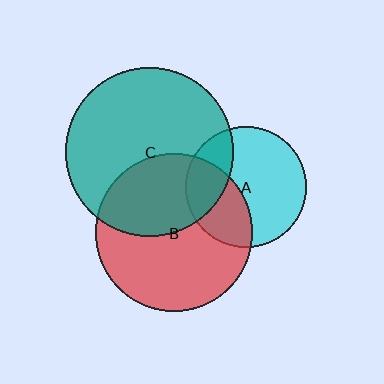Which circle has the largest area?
Circle C (teal).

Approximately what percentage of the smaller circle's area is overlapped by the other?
Approximately 35%.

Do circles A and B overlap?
Yes.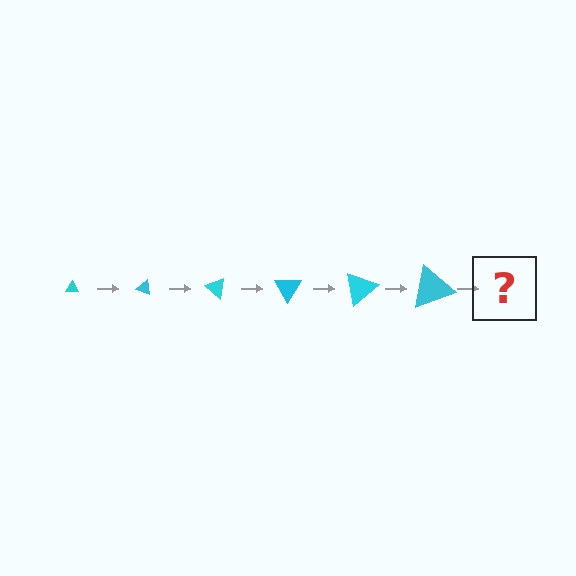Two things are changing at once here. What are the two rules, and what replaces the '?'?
The two rules are that the triangle grows larger each step and it rotates 20 degrees each step. The '?' should be a triangle, larger than the previous one and rotated 120 degrees from the start.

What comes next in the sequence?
The next element should be a triangle, larger than the previous one and rotated 120 degrees from the start.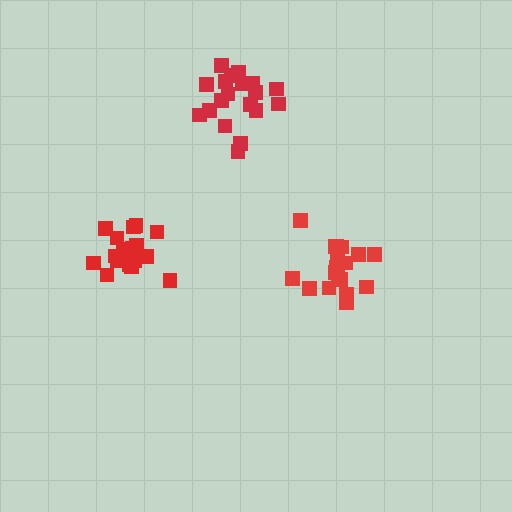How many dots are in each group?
Group 1: 20 dots, Group 2: 18 dots, Group 3: 19 dots (57 total).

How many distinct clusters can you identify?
There are 3 distinct clusters.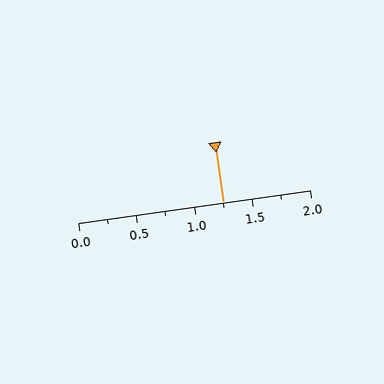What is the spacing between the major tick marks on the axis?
The major ticks are spaced 0.5 apart.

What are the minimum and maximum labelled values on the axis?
The axis runs from 0.0 to 2.0.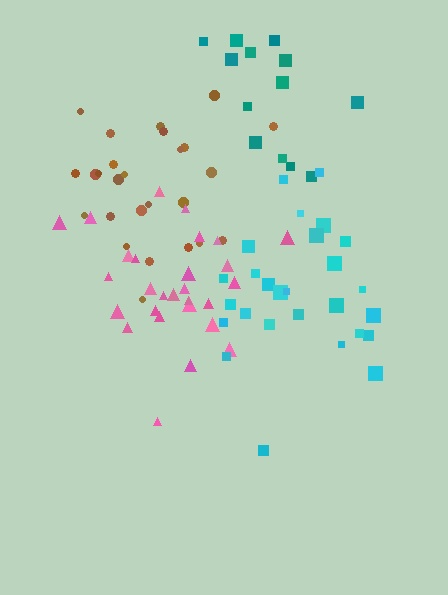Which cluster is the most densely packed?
Pink.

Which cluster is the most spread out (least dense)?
Teal.